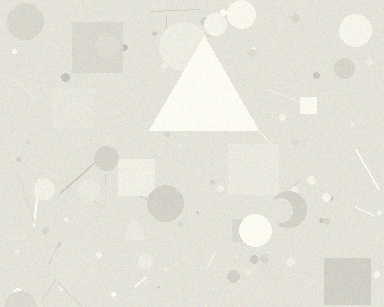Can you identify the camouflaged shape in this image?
The camouflaged shape is a triangle.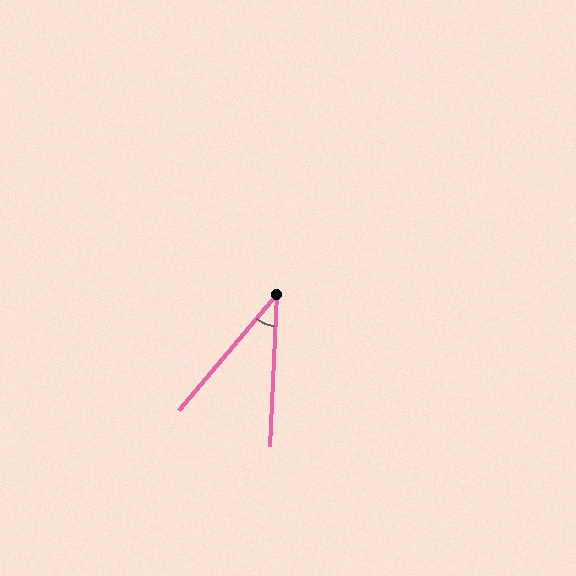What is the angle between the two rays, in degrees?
Approximately 38 degrees.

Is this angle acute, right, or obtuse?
It is acute.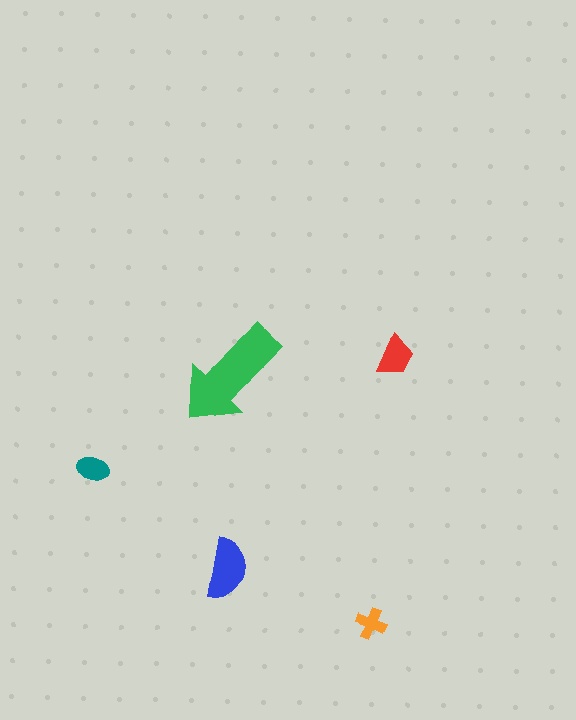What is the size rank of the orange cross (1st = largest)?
5th.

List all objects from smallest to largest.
The orange cross, the teal ellipse, the red trapezoid, the blue semicircle, the green arrow.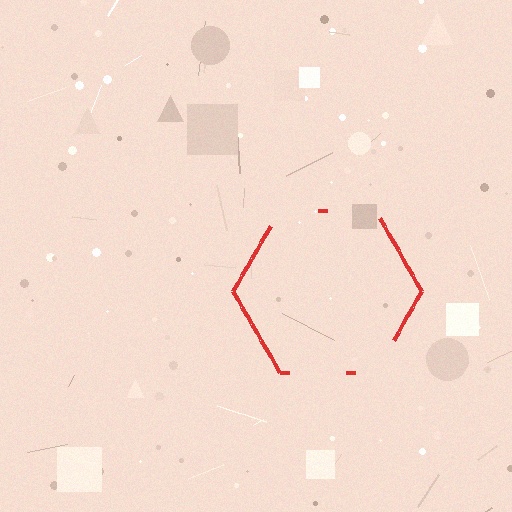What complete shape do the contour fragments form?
The contour fragments form a hexagon.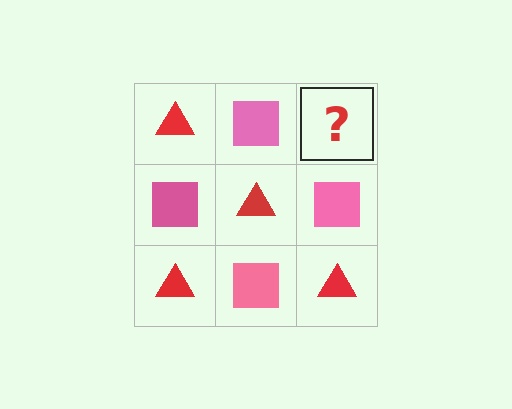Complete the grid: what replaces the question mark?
The question mark should be replaced with a red triangle.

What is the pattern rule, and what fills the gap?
The rule is that it alternates red triangle and pink square in a checkerboard pattern. The gap should be filled with a red triangle.